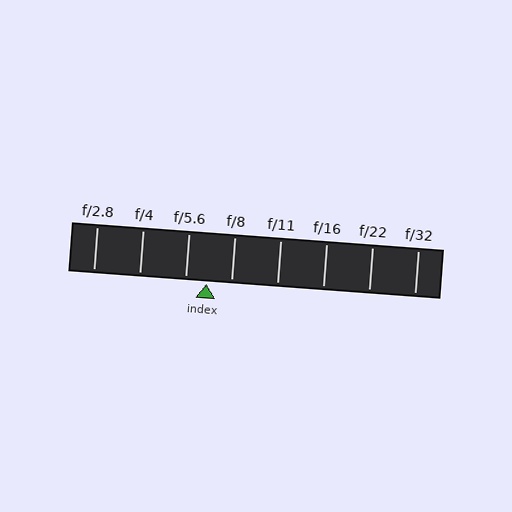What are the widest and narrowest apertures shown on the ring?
The widest aperture shown is f/2.8 and the narrowest is f/32.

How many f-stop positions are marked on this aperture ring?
There are 8 f-stop positions marked.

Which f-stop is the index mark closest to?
The index mark is closest to f/5.6.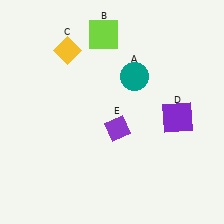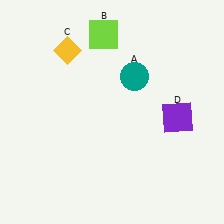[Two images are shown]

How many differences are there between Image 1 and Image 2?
There is 1 difference between the two images.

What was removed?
The purple diamond (E) was removed in Image 2.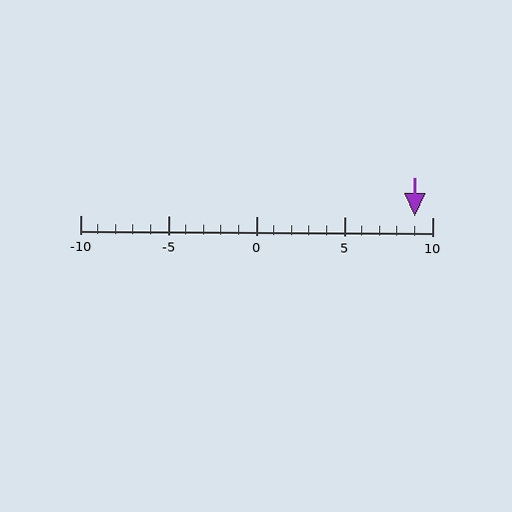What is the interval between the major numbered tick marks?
The major tick marks are spaced 5 units apart.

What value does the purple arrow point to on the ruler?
The purple arrow points to approximately 9.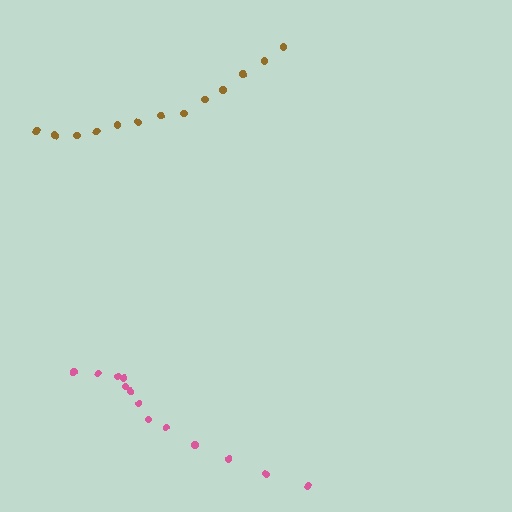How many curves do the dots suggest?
There are 2 distinct paths.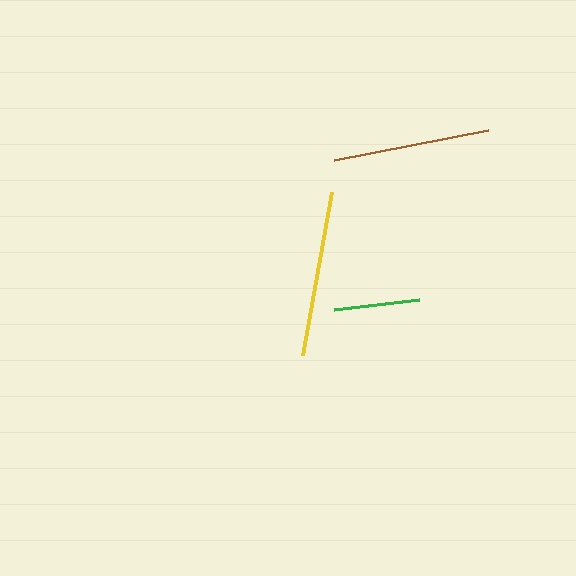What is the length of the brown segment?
The brown segment is approximately 156 pixels long.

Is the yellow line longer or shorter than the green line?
The yellow line is longer than the green line.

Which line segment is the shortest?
The green line is the shortest at approximately 86 pixels.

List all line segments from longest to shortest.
From longest to shortest: yellow, brown, green.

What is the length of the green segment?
The green segment is approximately 86 pixels long.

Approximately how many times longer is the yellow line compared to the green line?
The yellow line is approximately 1.9 times the length of the green line.